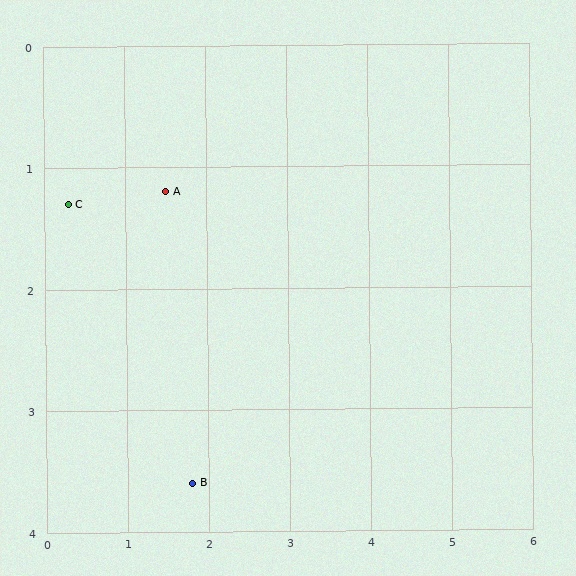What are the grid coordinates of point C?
Point C is at approximately (0.3, 1.3).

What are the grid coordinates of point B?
Point B is at approximately (1.8, 3.6).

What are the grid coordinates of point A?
Point A is at approximately (1.5, 1.2).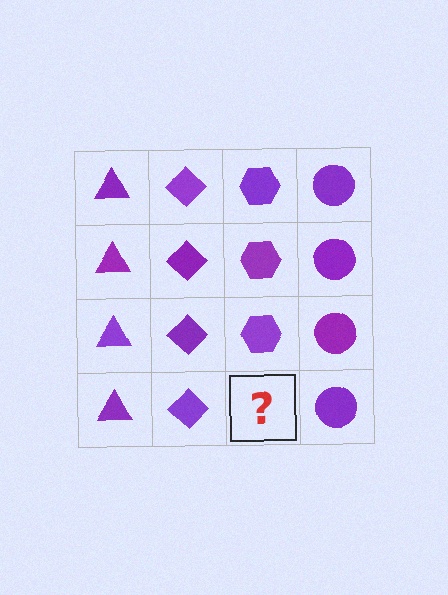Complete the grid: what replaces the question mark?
The question mark should be replaced with a purple hexagon.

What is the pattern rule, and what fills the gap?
The rule is that each column has a consistent shape. The gap should be filled with a purple hexagon.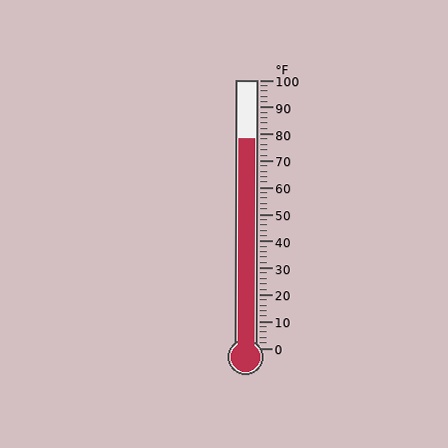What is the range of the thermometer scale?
The thermometer scale ranges from 0°F to 100°F.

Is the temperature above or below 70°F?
The temperature is above 70°F.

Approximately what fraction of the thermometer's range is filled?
The thermometer is filled to approximately 80% of its range.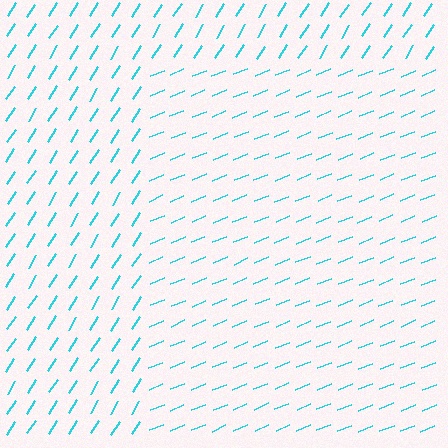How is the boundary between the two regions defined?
The boundary is defined purely by a change in line orientation (approximately 36 degrees difference). All lines are the same color and thickness.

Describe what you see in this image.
The image is filled with small cyan line segments. A rectangle region in the image has lines oriented differently from the surrounding lines, creating a visible texture boundary.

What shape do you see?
I see a rectangle.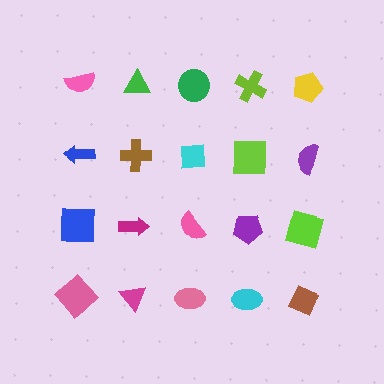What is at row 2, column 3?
A cyan square.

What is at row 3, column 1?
A blue square.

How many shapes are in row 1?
5 shapes.